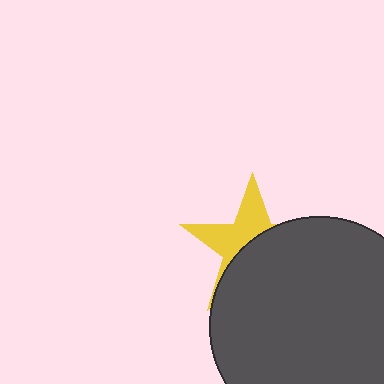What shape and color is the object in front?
The object in front is a dark gray circle.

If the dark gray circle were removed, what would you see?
You would see the complete yellow star.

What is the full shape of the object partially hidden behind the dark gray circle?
The partially hidden object is a yellow star.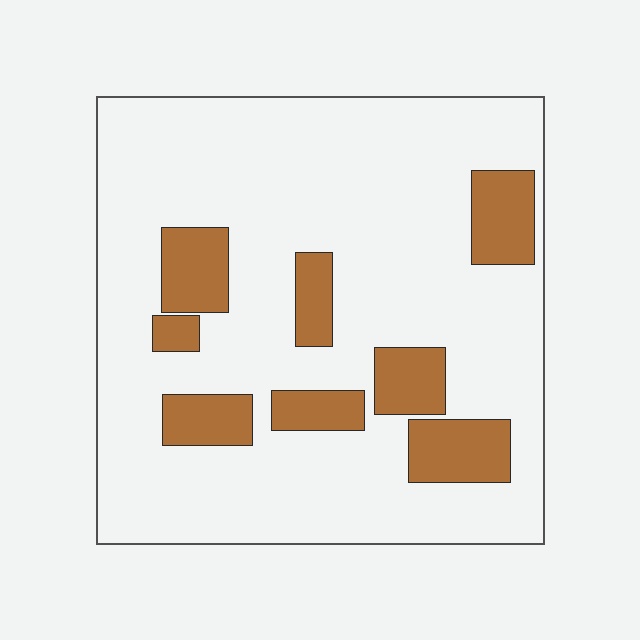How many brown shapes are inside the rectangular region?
8.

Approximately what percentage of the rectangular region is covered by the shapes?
Approximately 20%.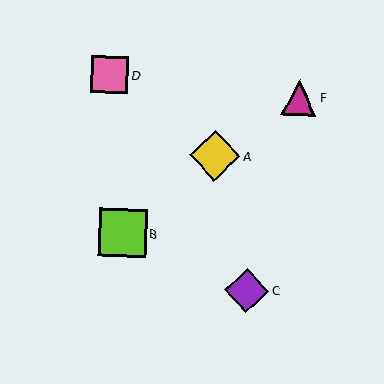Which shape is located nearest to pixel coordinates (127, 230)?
The lime square (labeled B) at (123, 233) is nearest to that location.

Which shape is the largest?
The yellow diamond (labeled A) is the largest.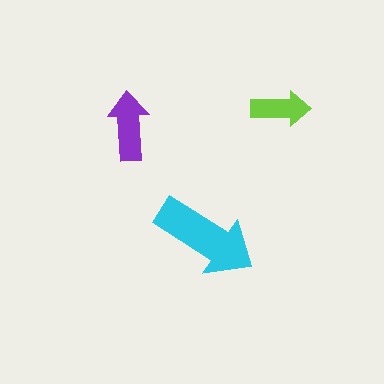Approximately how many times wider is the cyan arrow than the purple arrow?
About 1.5 times wider.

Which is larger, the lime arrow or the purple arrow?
The purple one.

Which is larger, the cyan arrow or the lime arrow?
The cyan one.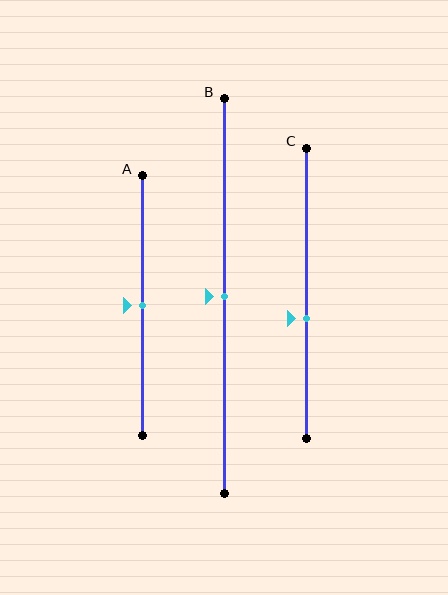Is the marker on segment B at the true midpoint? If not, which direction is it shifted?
Yes, the marker on segment B is at the true midpoint.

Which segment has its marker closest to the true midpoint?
Segment A has its marker closest to the true midpoint.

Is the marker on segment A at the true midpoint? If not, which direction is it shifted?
Yes, the marker on segment A is at the true midpoint.